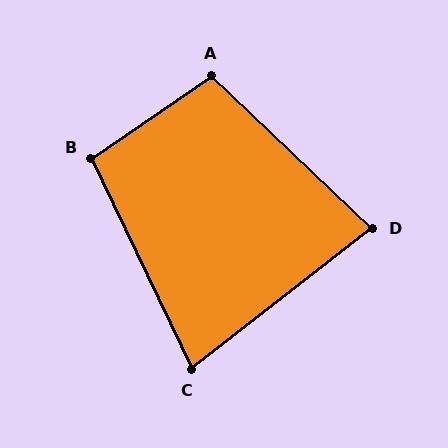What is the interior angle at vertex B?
Approximately 99 degrees (obtuse).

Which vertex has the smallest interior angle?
C, at approximately 78 degrees.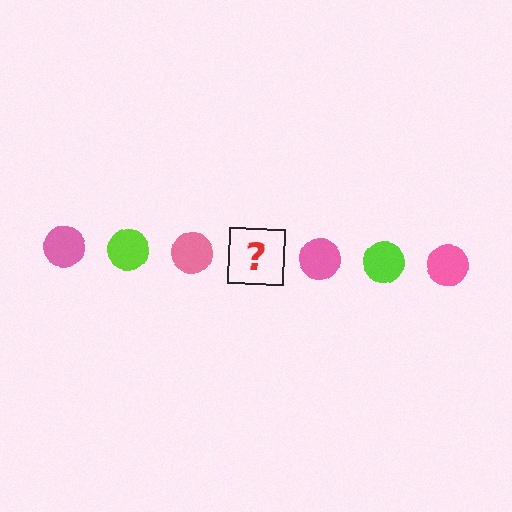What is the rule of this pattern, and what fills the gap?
The rule is that the pattern cycles through pink, lime circles. The gap should be filled with a lime circle.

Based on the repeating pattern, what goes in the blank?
The blank should be a lime circle.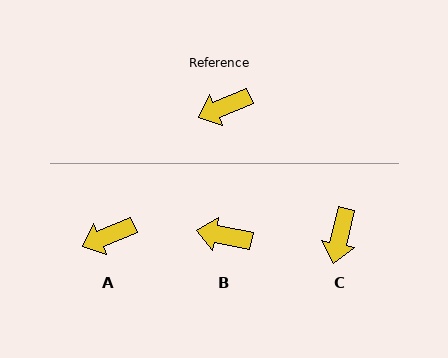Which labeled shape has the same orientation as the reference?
A.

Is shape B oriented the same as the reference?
No, it is off by about 34 degrees.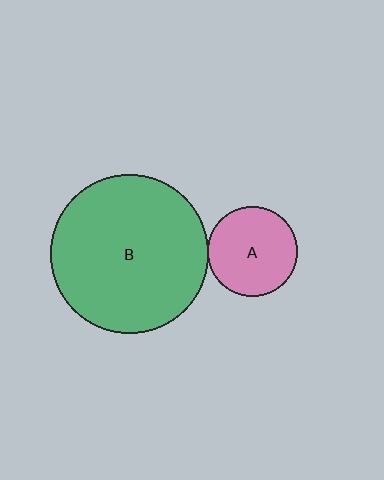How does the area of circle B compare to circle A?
Approximately 3.1 times.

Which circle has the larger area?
Circle B (green).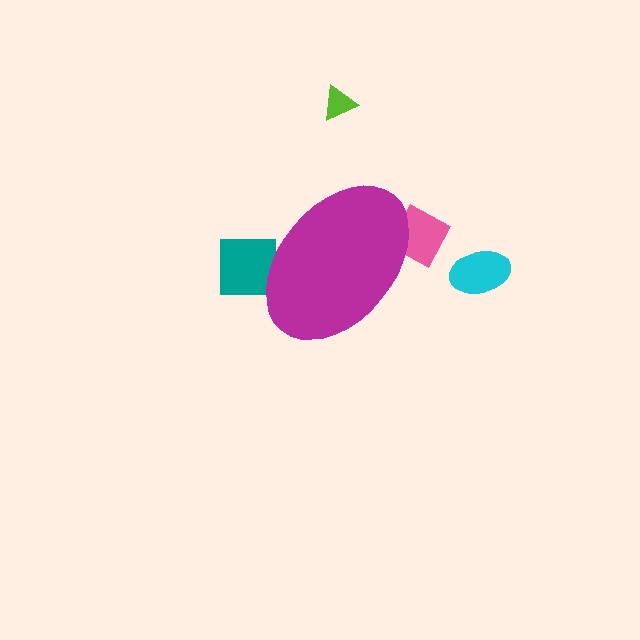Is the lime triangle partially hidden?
No, the lime triangle is fully visible.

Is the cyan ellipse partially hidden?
No, the cyan ellipse is fully visible.